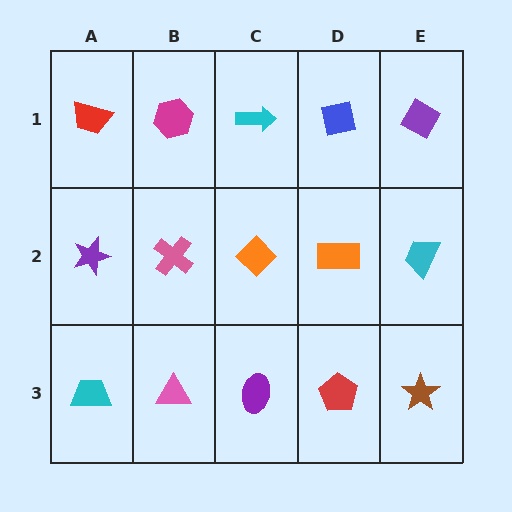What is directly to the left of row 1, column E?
A blue square.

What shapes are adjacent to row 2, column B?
A magenta hexagon (row 1, column B), a pink triangle (row 3, column B), a purple star (row 2, column A), an orange diamond (row 2, column C).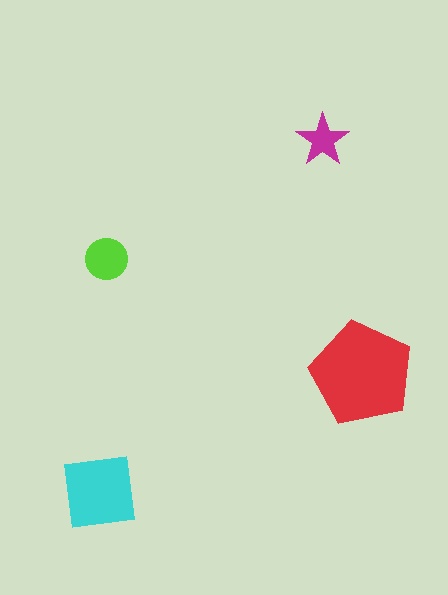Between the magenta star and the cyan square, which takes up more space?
The cyan square.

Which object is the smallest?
The magenta star.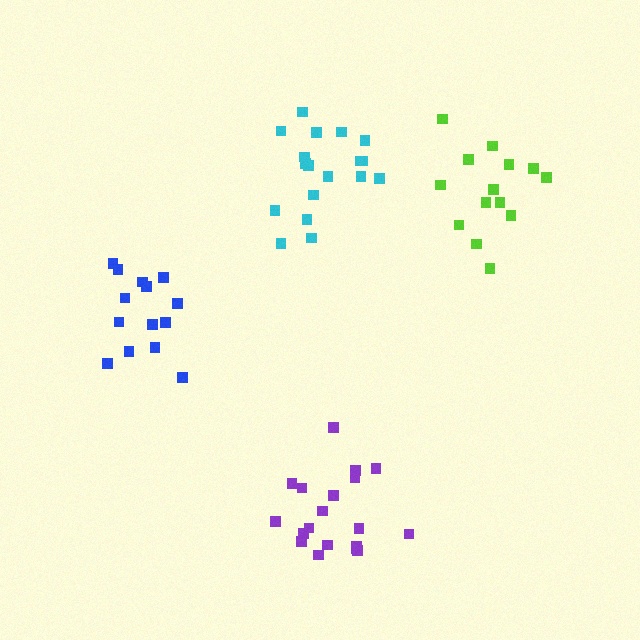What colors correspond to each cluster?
The clusters are colored: cyan, purple, lime, blue.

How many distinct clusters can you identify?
There are 4 distinct clusters.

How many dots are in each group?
Group 1: 18 dots, Group 2: 19 dots, Group 3: 14 dots, Group 4: 14 dots (65 total).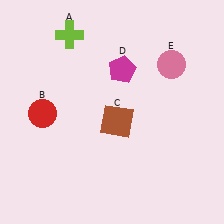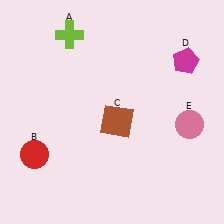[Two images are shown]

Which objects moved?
The objects that moved are: the red circle (B), the magenta pentagon (D), the pink circle (E).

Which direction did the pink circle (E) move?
The pink circle (E) moved down.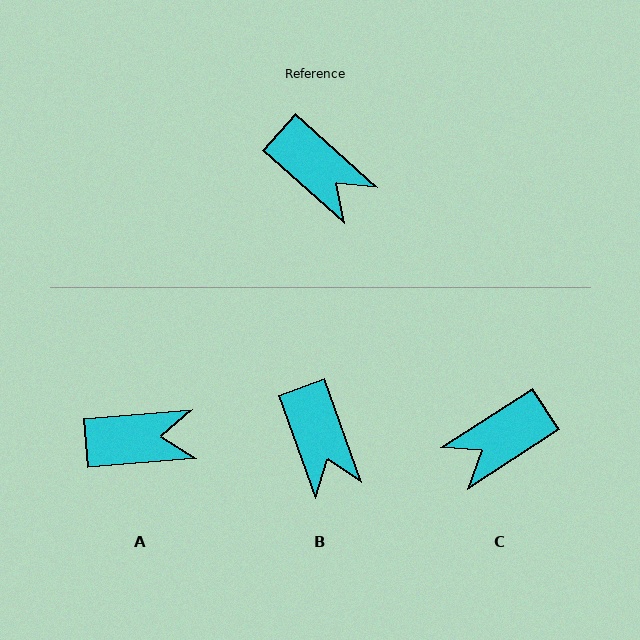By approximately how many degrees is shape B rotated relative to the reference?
Approximately 28 degrees clockwise.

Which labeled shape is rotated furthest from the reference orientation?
C, about 105 degrees away.